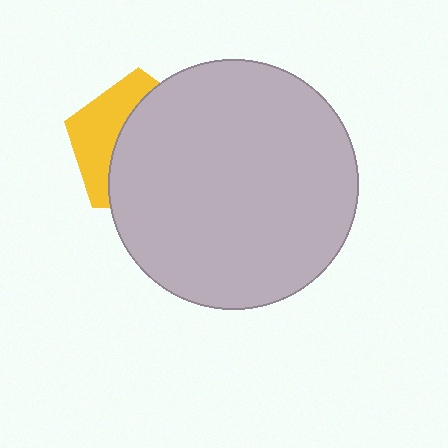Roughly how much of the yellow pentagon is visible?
A small part of it is visible (roughly 36%).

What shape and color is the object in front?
The object in front is a light gray circle.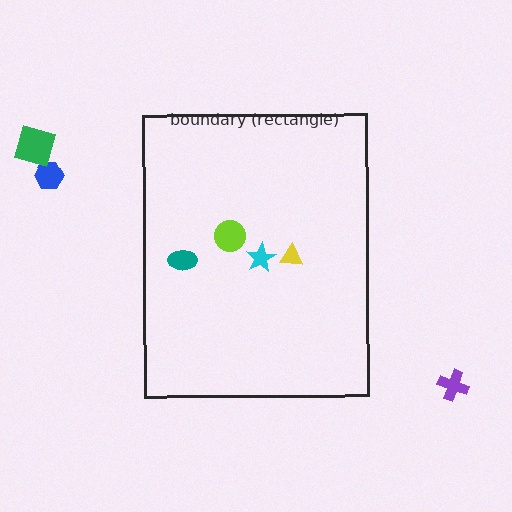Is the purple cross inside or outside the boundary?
Outside.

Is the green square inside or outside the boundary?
Outside.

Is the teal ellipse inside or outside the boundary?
Inside.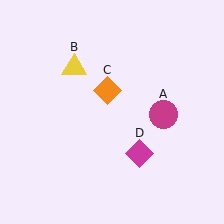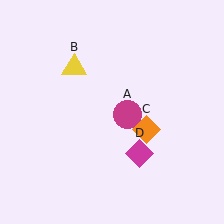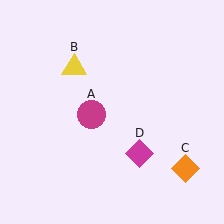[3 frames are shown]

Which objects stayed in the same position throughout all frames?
Yellow triangle (object B) and magenta diamond (object D) remained stationary.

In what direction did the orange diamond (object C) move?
The orange diamond (object C) moved down and to the right.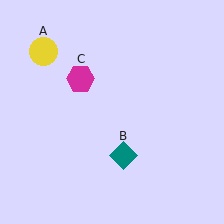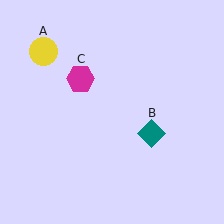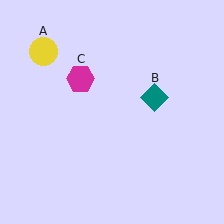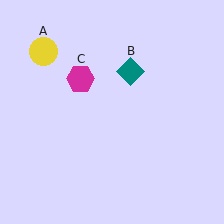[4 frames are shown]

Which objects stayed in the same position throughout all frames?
Yellow circle (object A) and magenta hexagon (object C) remained stationary.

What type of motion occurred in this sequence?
The teal diamond (object B) rotated counterclockwise around the center of the scene.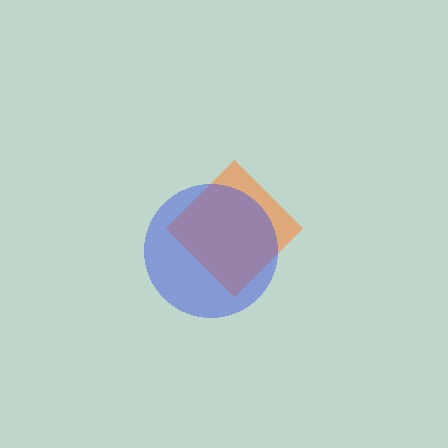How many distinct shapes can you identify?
There are 2 distinct shapes: an orange diamond, a blue circle.